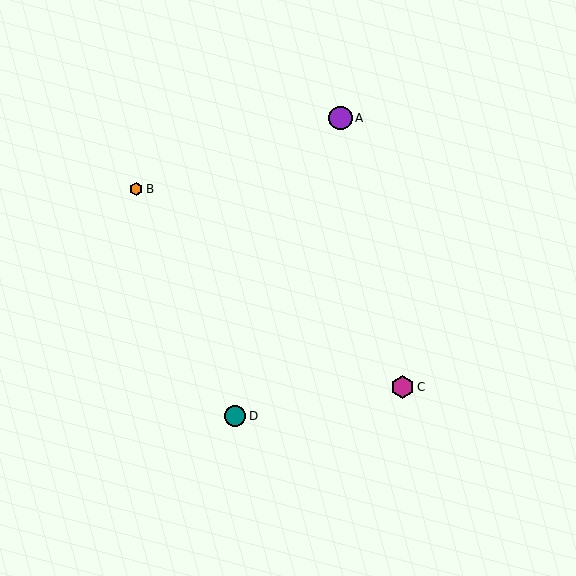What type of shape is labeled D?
Shape D is a teal circle.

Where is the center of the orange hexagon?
The center of the orange hexagon is at (136, 189).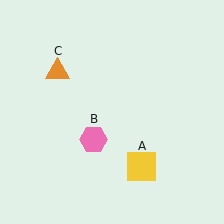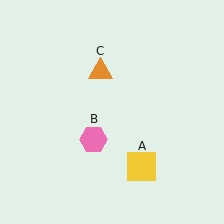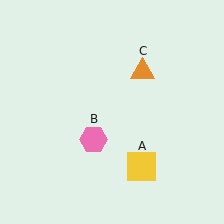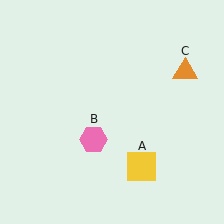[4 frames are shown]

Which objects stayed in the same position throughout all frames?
Yellow square (object A) and pink hexagon (object B) remained stationary.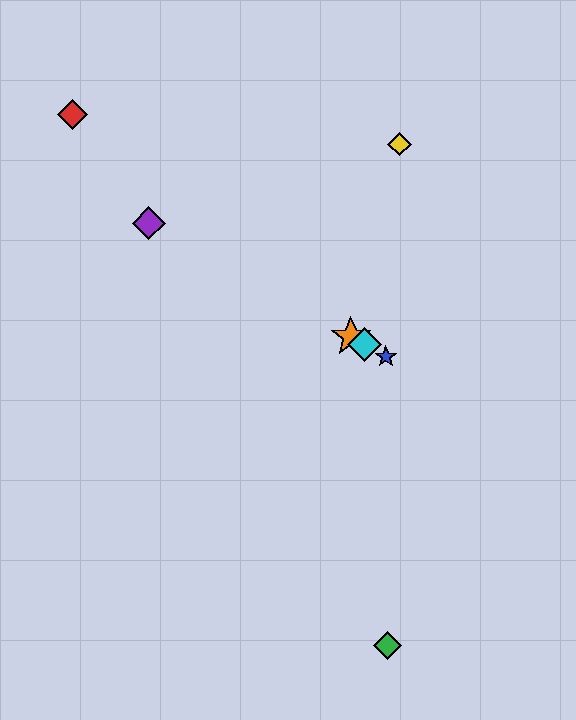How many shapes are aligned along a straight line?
4 shapes (the blue star, the purple diamond, the orange star, the cyan diamond) are aligned along a straight line.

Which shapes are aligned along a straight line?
The blue star, the purple diamond, the orange star, the cyan diamond are aligned along a straight line.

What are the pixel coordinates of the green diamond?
The green diamond is at (388, 646).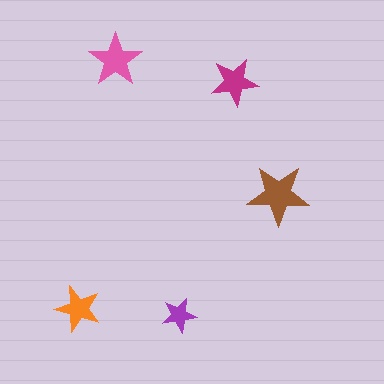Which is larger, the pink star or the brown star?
The brown one.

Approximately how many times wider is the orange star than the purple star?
About 1.5 times wider.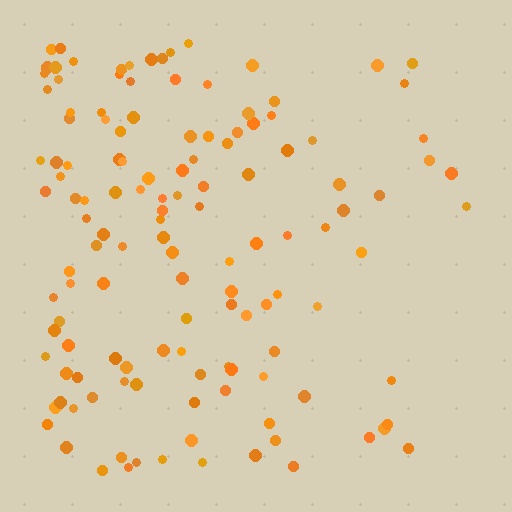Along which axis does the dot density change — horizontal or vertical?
Horizontal.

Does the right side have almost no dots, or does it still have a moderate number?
Still a moderate number, just noticeably fewer than the left.